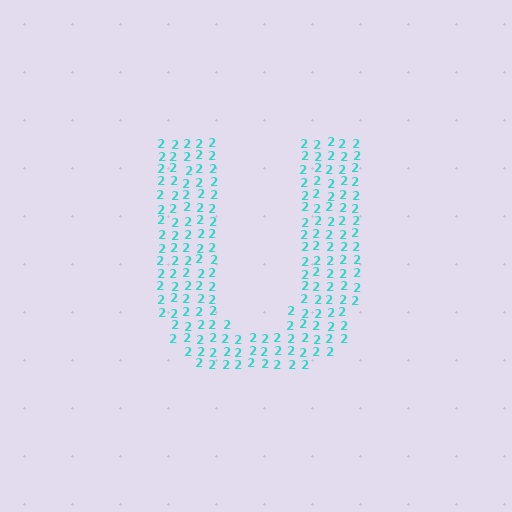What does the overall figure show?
The overall figure shows the letter U.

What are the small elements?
The small elements are digit 2's.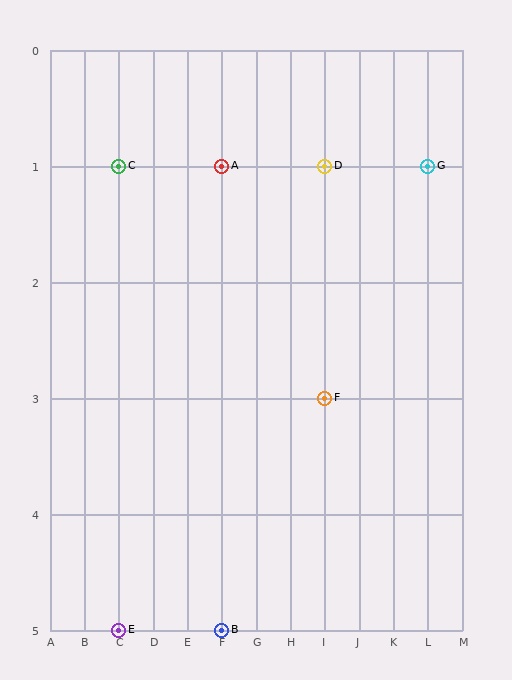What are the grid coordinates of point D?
Point D is at grid coordinates (I, 1).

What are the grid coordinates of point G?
Point G is at grid coordinates (L, 1).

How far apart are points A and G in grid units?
Points A and G are 6 columns apart.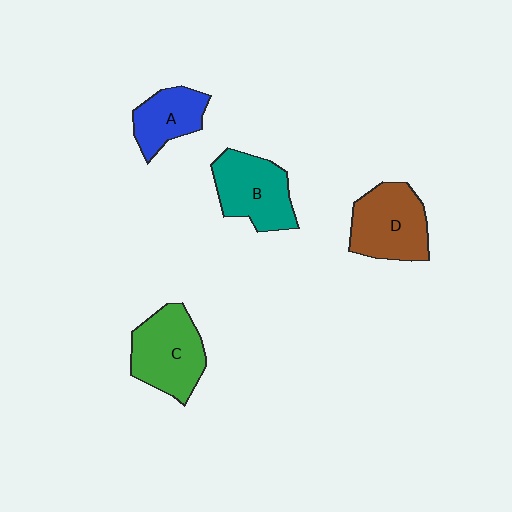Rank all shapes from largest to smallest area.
From largest to smallest: C (green), D (brown), B (teal), A (blue).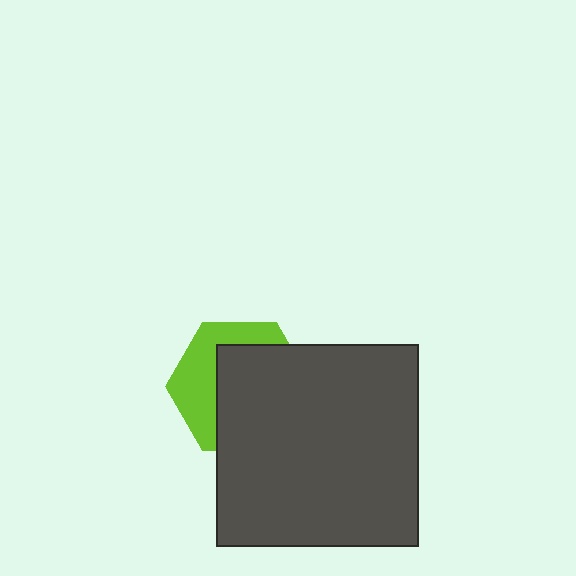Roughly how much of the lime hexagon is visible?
A small part of it is visible (roughly 39%).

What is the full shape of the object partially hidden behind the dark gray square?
The partially hidden object is a lime hexagon.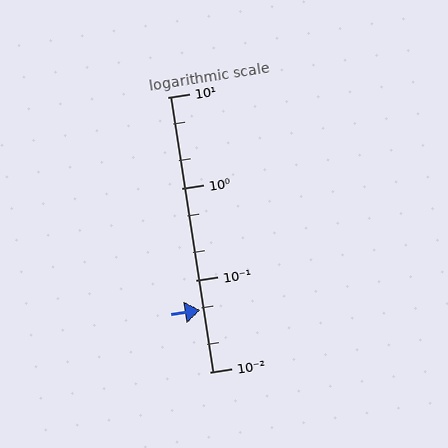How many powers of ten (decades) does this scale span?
The scale spans 3 decades, from 0.01 to 10.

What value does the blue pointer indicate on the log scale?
The pointer indicates approximately 0.047.